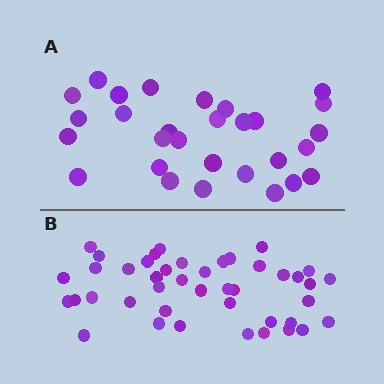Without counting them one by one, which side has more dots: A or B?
Region B (the bottom region) has more dots.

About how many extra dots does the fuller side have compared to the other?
Region B has approximately 15 more dots than region A.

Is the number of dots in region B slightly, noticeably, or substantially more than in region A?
Region B has substantially more. The ratio is roughly 1.5 to 1.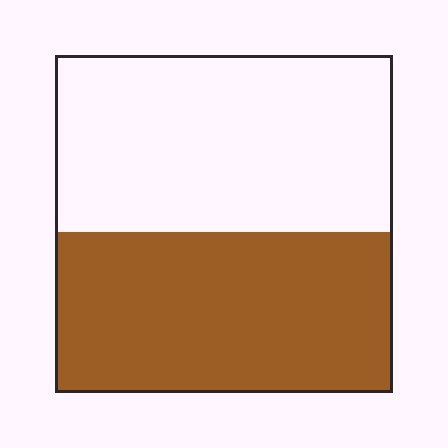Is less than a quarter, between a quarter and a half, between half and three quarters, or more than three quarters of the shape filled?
Between a quarter and a half.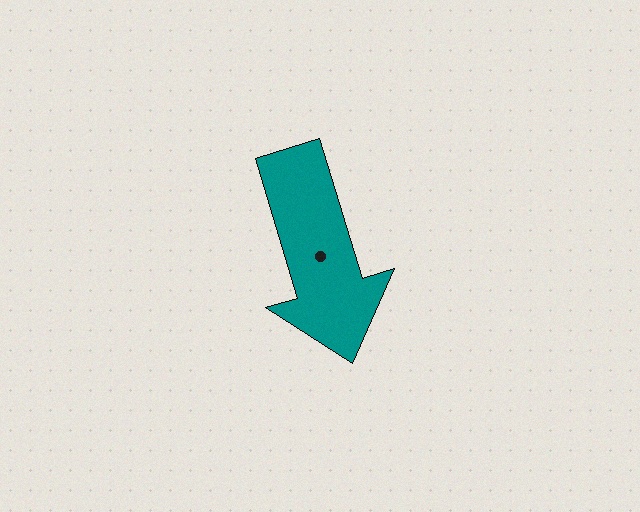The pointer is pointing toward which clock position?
Roughly 5 o'clock.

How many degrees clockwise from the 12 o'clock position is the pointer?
Approximately 163 degrees.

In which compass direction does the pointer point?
South.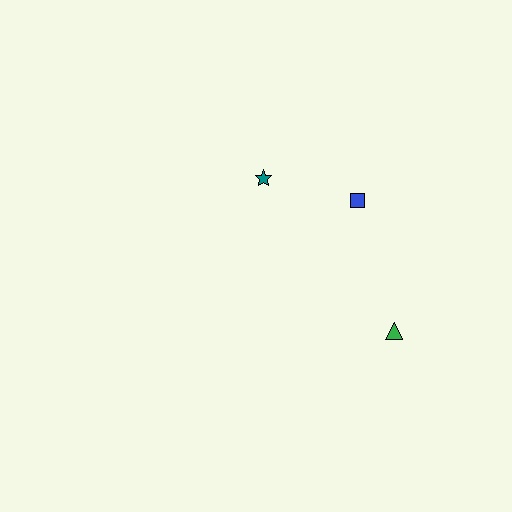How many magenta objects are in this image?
There are no magenta objects.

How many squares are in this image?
There is 1 square.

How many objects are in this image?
There are 3 objects.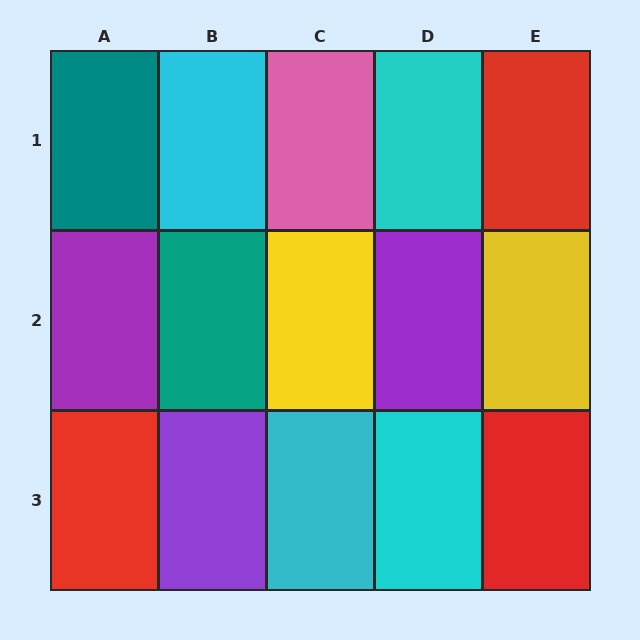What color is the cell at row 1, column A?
Teal.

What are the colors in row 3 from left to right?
Red, purple, cyan, cyan, red.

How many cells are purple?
3 cells are purple.